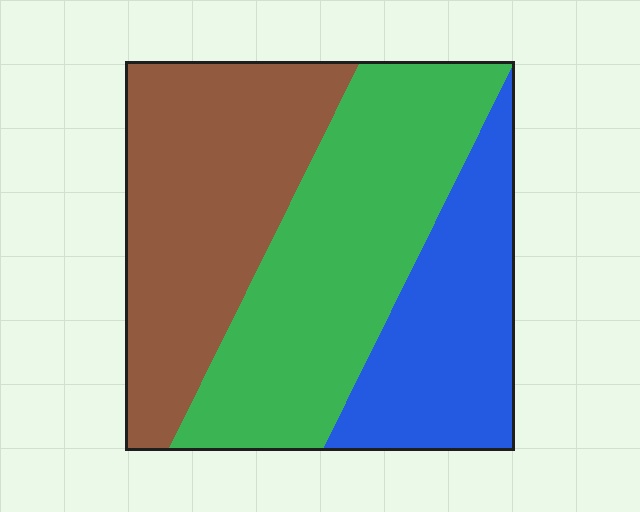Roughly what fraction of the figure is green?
Green takes up between a quarter and a half of the figure.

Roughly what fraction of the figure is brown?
Brown covers roughly 35% of the figure.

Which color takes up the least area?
Blue, at roughly 25%.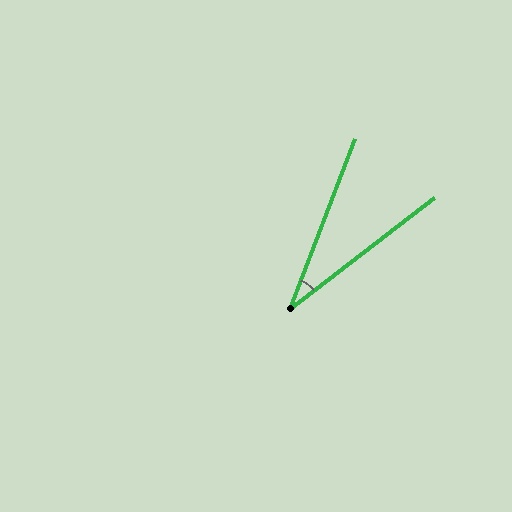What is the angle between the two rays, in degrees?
Approximately 32 degrees.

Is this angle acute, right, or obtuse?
It is acute.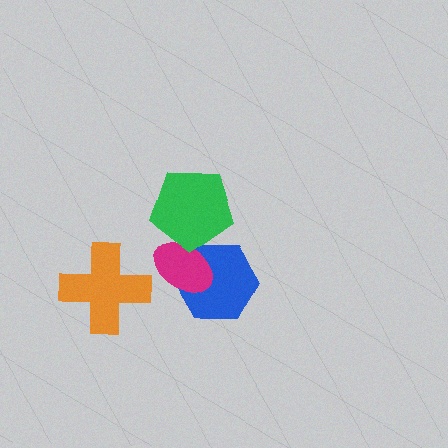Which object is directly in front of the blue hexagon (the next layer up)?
The magenta ellipse is directly in front of the blue hexagon.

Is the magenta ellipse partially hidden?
Yes, it is partially covered by another shape.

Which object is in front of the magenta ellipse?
The green pentagon is in front of the magenta ellipse.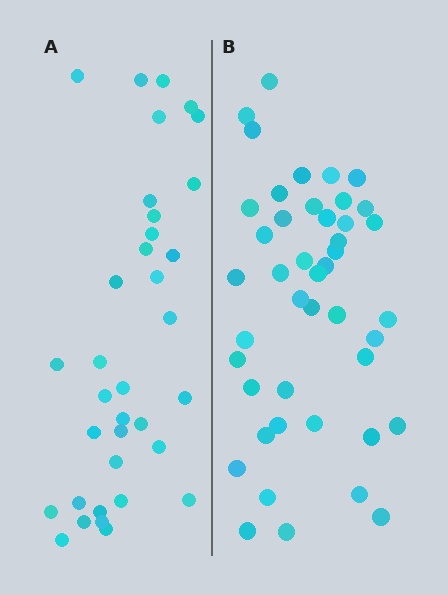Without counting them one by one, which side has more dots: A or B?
Region B (the right region) has more dots.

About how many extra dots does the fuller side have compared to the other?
Region B has roughly 8 or so more dots than region A.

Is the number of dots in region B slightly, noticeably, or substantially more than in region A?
Region B has noticeably more, but not dramatically so. The ratio is roughly 1.3 to 1.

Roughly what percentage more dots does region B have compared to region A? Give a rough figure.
About 25% more.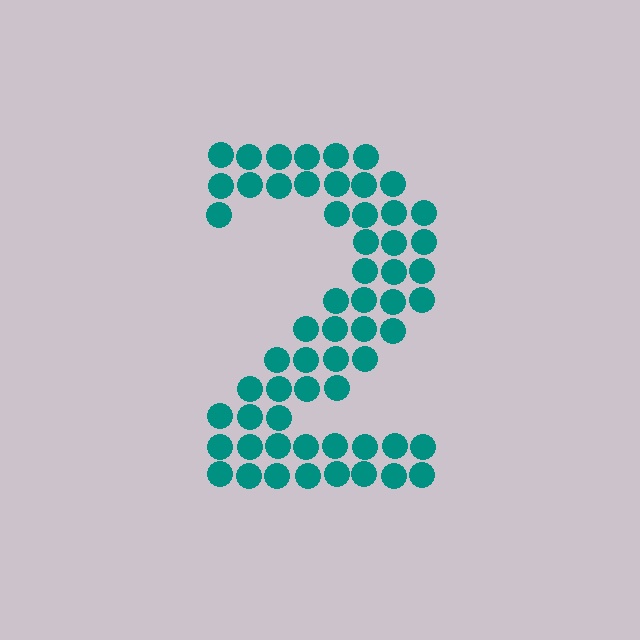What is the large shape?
The large shape is the digit 2.